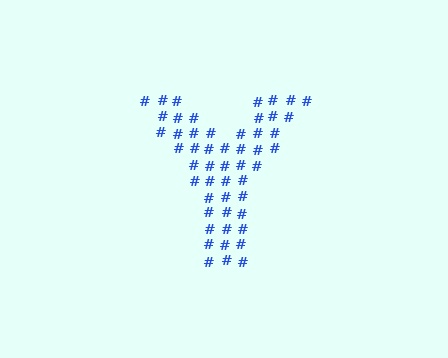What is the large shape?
The large shape is the letter Y.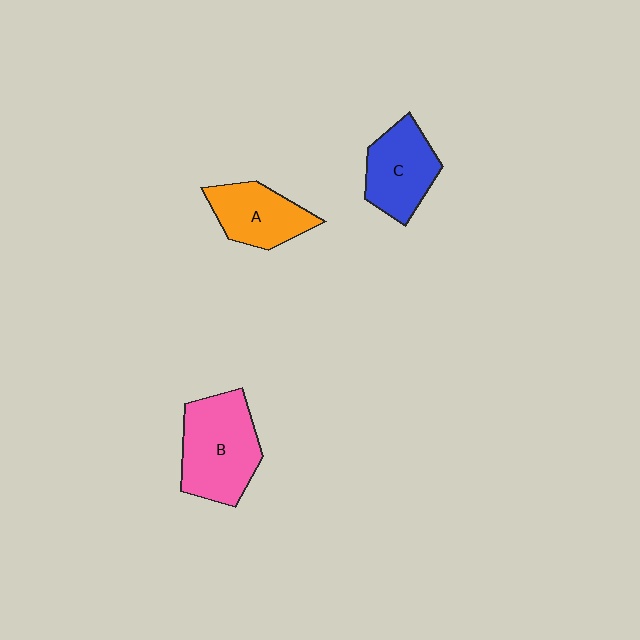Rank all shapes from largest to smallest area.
From largest to smallest: B (pink), C (blue), A (orange).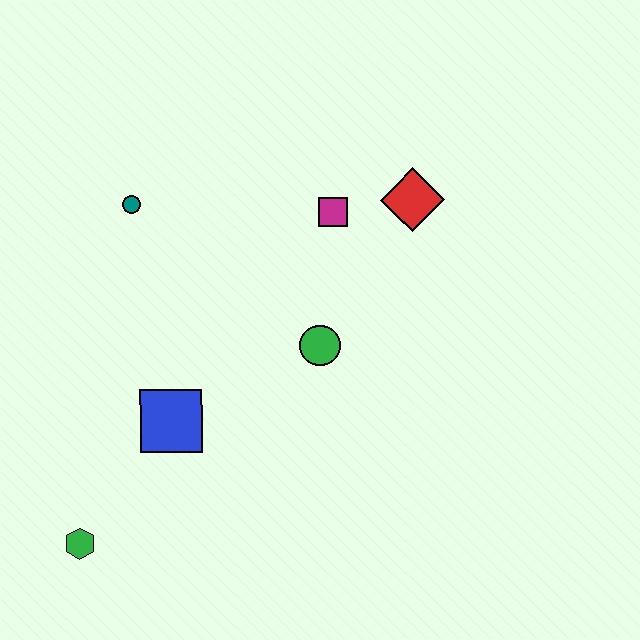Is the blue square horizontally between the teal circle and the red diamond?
Yes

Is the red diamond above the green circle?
Yes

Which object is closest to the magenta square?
The red diamond is closest to the magenta square.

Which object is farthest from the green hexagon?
The red diamond is farthest from the green hexagon.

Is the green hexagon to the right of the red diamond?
No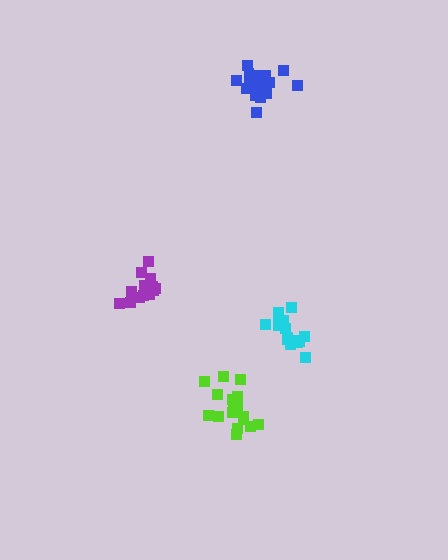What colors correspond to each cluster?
The clusters are colored: lime, blue, cyan, purple.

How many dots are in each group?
Group 1: 18 dots, Group 2: 19 dots, Group 3: 15 dots, Group 4: 16 dots (68 total).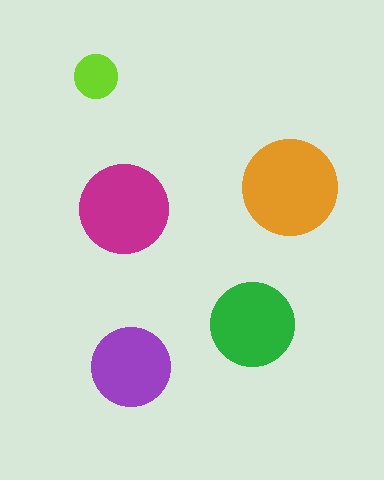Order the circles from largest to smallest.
the orange one, the magenta one, the green one, the purple one, the lime one.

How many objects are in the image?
There are 5 objects in the image.